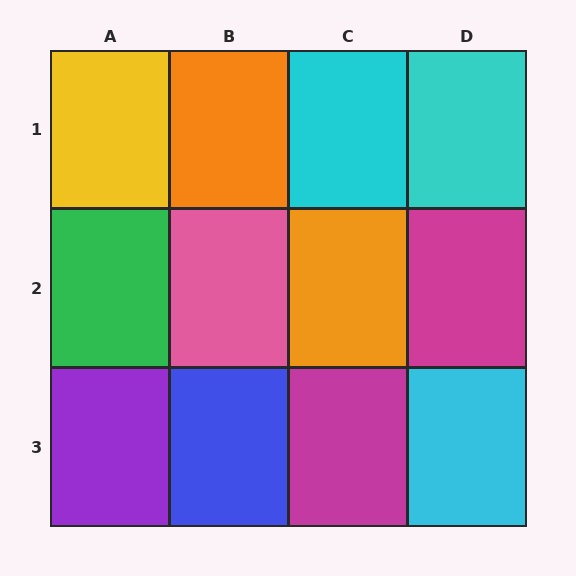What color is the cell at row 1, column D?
Cyan.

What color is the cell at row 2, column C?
Orange.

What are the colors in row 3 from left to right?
Purple, blue, magenta, cyan.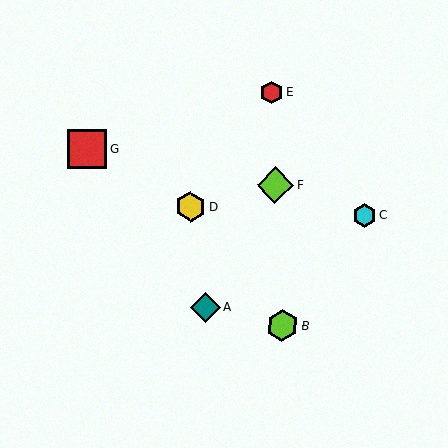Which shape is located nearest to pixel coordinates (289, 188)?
The lime diamond (labeled F) at (275, 185) is nearest to that location.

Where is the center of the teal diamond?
The center of the teal diamond is at (205, 307).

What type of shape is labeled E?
Shape E is a red hexagon.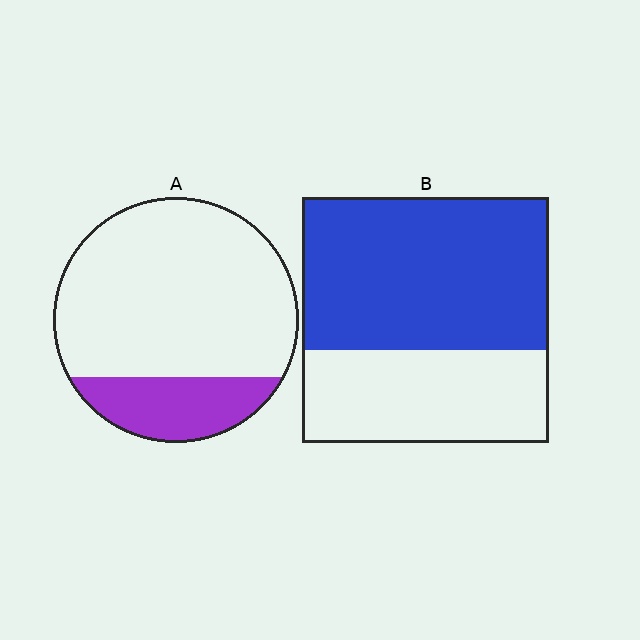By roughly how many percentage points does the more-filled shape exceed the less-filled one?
By roughly 40 percentage points (B over A).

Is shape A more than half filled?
No.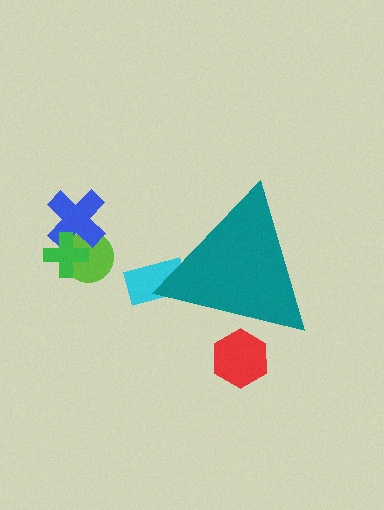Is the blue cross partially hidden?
No, the blue cross is fully visible.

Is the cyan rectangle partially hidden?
Yes, the cyan rectangle is partially hidden behind the teal triangle.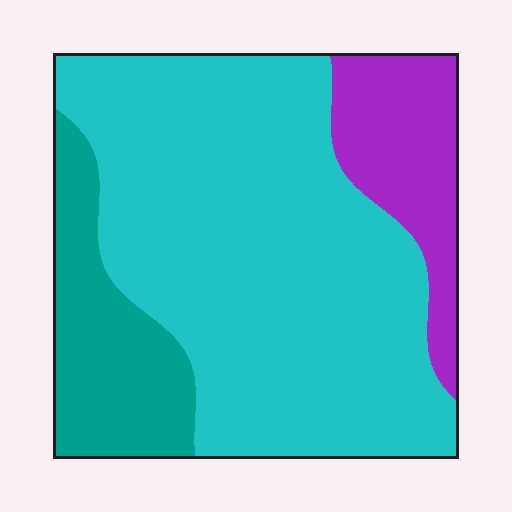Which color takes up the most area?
Cyan, at roughly 65%.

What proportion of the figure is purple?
Purple takes up less than a quarter of the figure.